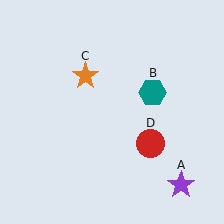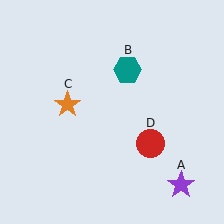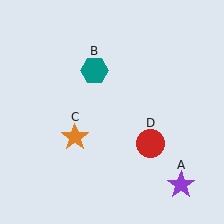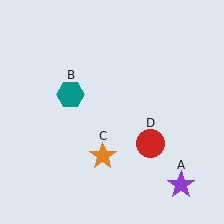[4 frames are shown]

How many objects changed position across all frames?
2 objects changed position: teal hexagon (object B), orange star (object C).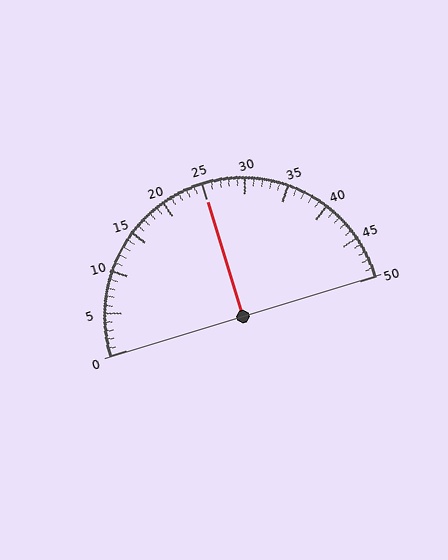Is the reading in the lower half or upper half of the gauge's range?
The reading is in the upper half of the range (0 to 50).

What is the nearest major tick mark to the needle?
The nearest major tick mark is 25.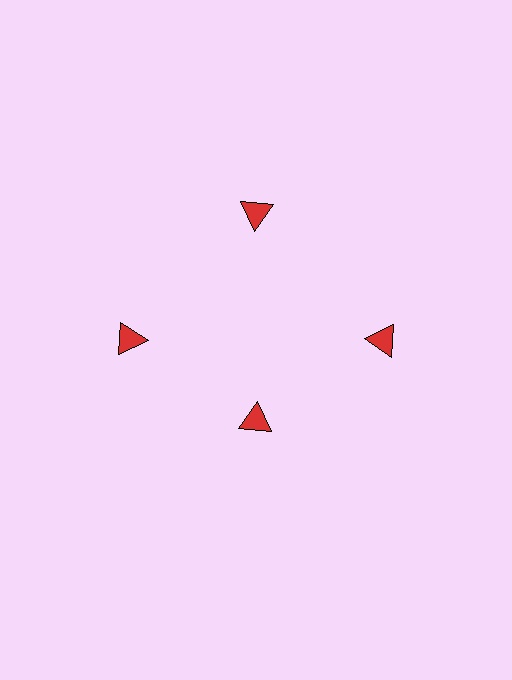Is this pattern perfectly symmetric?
No. The 4 red triangles are arranged in a ring, but one element near the 6 o'clock position is pulled inward toward the center, breaking the 4-fold rotational symmetry.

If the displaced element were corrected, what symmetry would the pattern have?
It would have 4-fold rotational symmetry — the pattern would map onto itself every 90 degrees.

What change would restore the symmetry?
The symmetry would be restored by moving it outward, back onto the ring so that all 4 triangles sit at equal angles and equal distance from the center.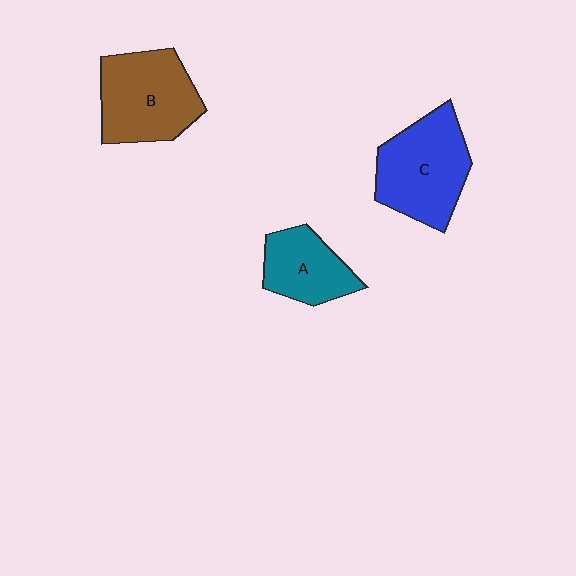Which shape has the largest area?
Shape C (blue).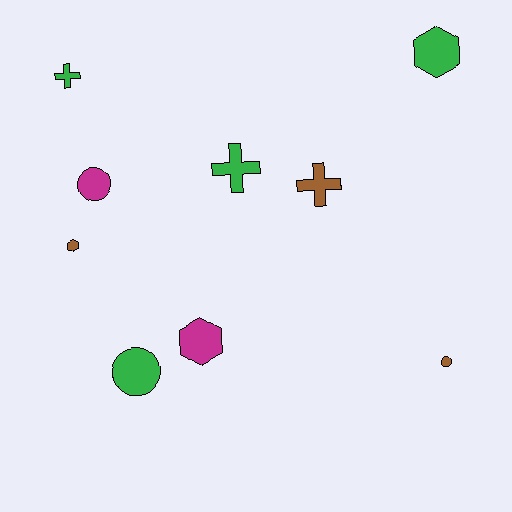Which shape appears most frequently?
Cross, with 3 objects.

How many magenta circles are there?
There is 1 magenta circle.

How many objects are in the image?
There are 9 objects.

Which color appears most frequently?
Green, with 4 objects.